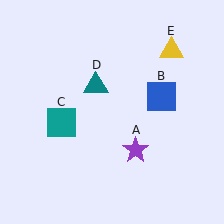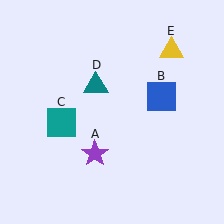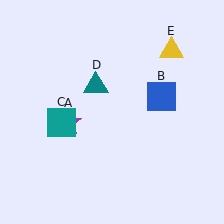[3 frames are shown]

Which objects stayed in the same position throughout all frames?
Blue square (object B) and teal square (object C) and teal triangle (object D) and yellow triangle (object E) remained stationary.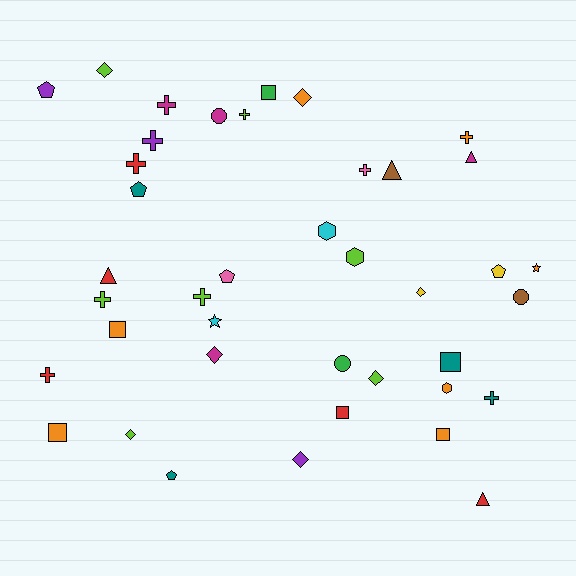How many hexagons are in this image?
There are 3 hexagons.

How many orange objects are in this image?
There are 7 orange objects.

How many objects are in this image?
There are 40 objects.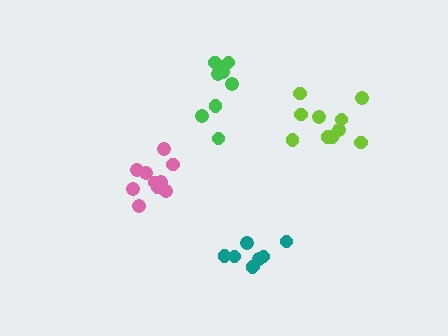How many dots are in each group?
Group 1: 9 dots, Group 2: 10 dots, Group 3: 10 dots, Group 4: 8 dots (37 total).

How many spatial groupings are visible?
There are 4 spatial groupings.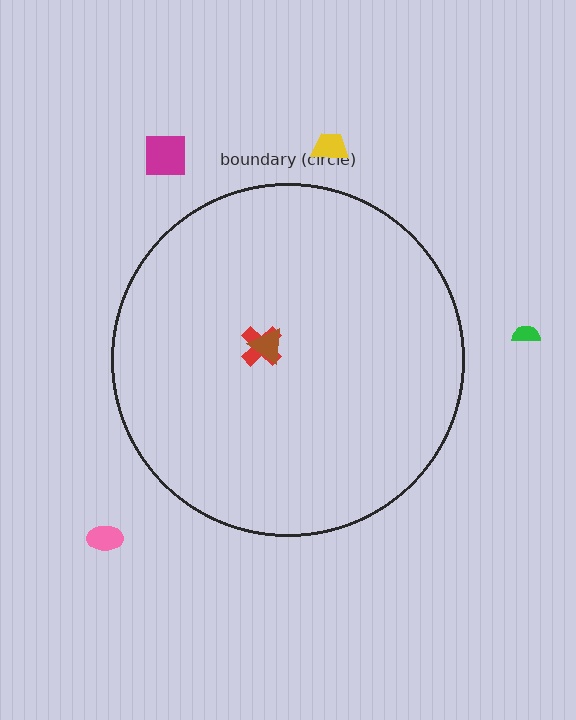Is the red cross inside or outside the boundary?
Inside.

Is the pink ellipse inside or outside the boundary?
Outside.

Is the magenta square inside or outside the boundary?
Outside.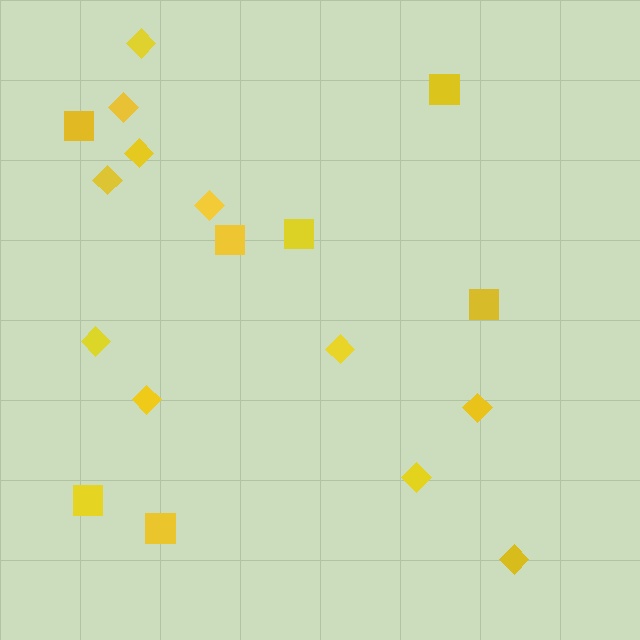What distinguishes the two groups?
There are 2 groups: one group of squares (7) and one group of diamonds (11).